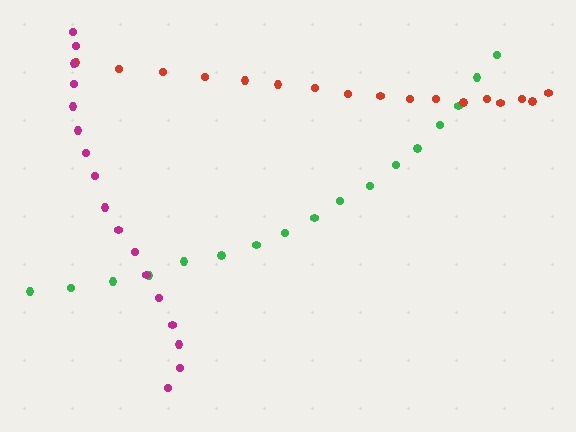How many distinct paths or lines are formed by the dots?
There are 3 distinct paths.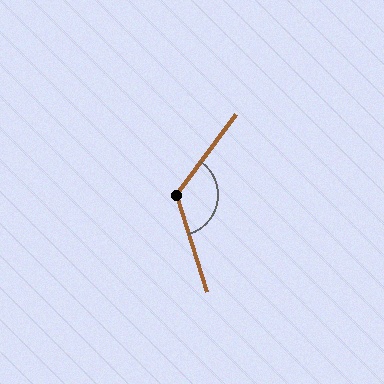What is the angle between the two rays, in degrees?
Approximately 126 degrees.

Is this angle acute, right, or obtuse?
It is obtuse.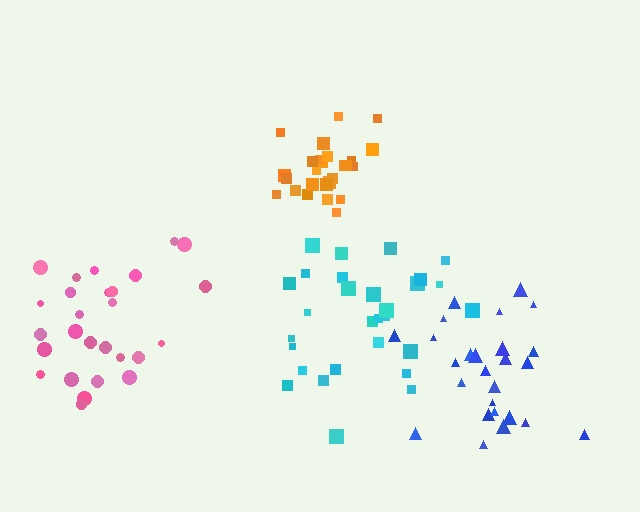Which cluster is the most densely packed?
Orange.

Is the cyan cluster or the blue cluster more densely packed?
Blue.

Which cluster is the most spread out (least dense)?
Pink.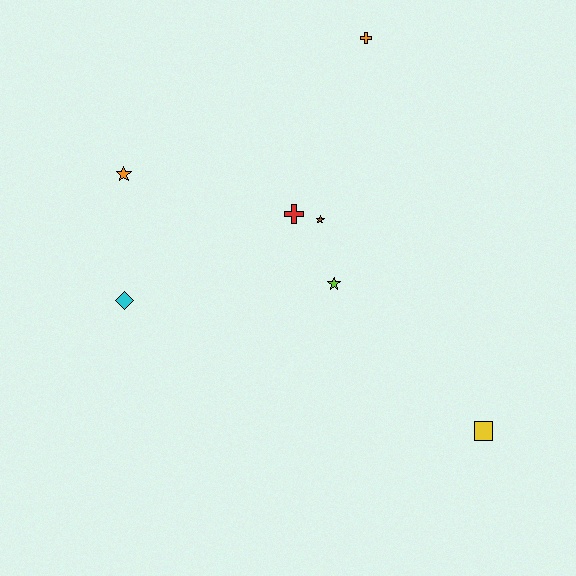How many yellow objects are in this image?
There is 1 yellow object.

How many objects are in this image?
There are 7 objects.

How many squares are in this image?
There is 1 square.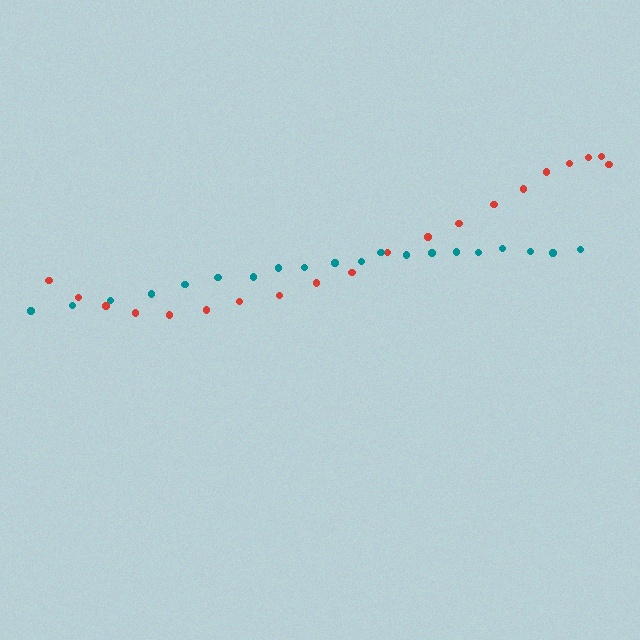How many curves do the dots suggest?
There are 2 distinct paths.